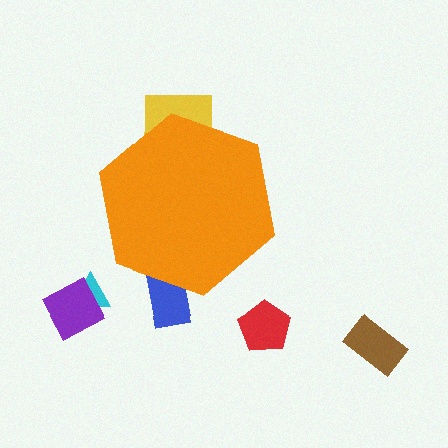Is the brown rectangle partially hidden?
No, the brown rectangle is fully visible.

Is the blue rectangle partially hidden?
Yes, the blue rectangle is partially hidden behind the orange hexagon.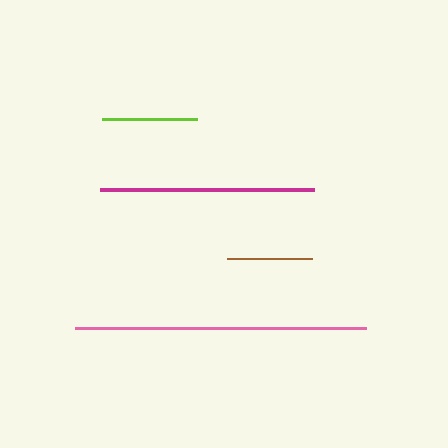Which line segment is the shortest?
The brown line is the shortest at approximately 85 pixels.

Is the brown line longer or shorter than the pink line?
The pink line is longer than the brown line.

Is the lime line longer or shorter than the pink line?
The pink line is longer than the lime line.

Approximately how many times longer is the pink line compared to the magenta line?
The pink line is approximately 1.4 times the length of the magenta line.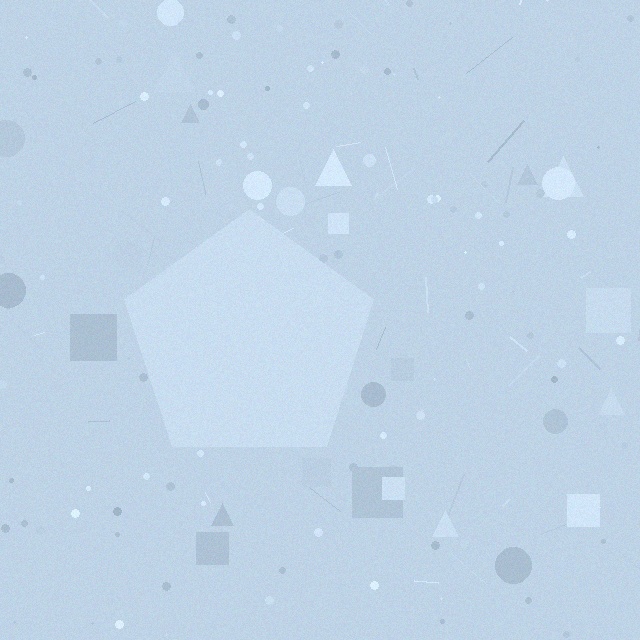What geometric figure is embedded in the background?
A pentagon is embedded in the background.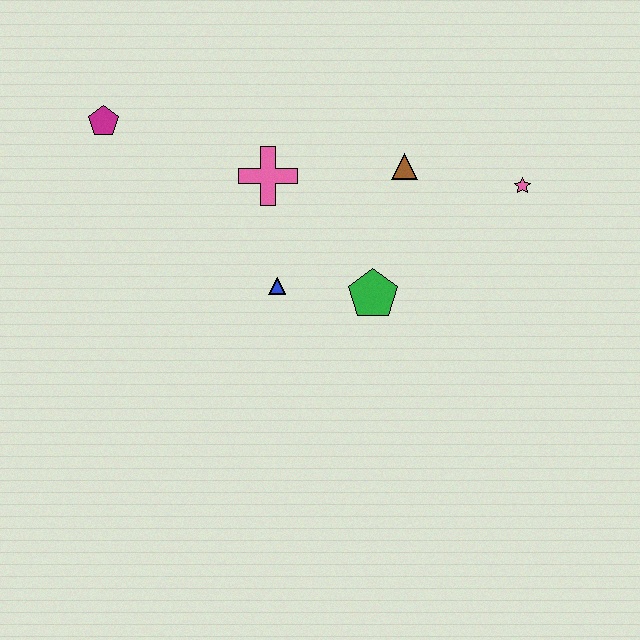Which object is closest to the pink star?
The brown triangle is closest to the pink star.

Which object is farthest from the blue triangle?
The pink star is farthest from the blue triangle.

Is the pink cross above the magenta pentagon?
No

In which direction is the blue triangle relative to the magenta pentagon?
The blue triangle is to the right of the magenta pentagon.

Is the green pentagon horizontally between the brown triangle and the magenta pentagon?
Yes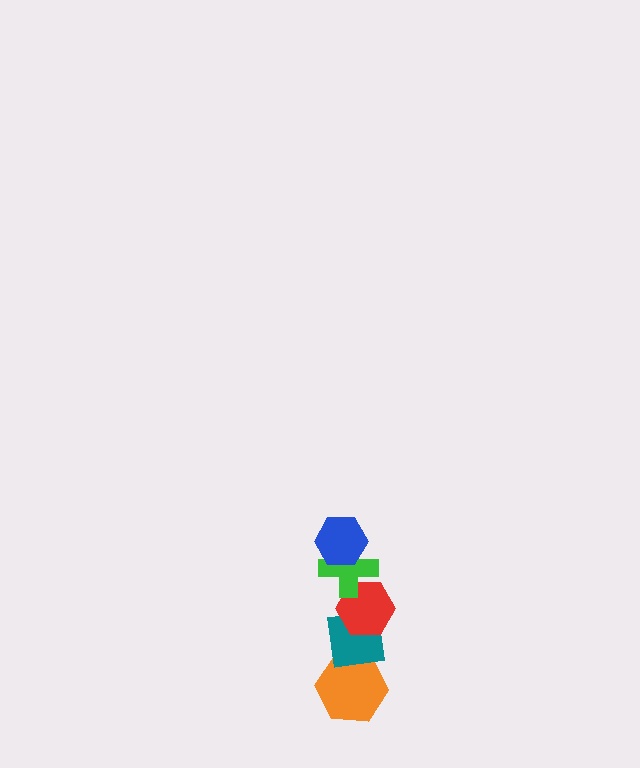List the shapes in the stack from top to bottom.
From top to bottom: the blue hexagon, the green cross, the red hexagon, the teal square, the orange hexagon.